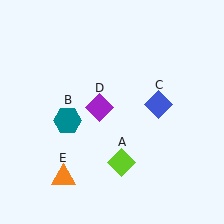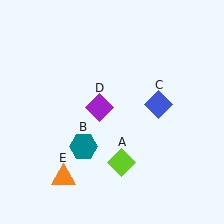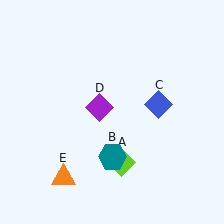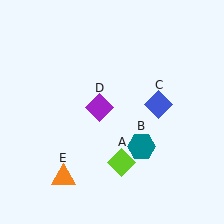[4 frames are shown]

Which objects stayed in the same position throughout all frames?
Lime diamond (object A) and blue diamond (object C) and purple diamond (object D) and orange triangle (object E) remained stationary.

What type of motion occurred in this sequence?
The teal hexagon (object B) rotated counterclockwise around the center of the scene.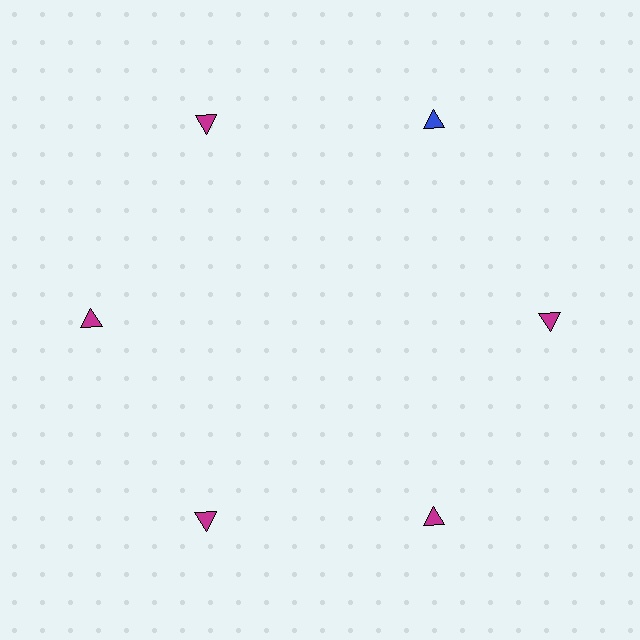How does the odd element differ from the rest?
It has a different color: blue instead of magenta.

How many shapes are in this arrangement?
There are 6 shapes arranged in a ring pattern.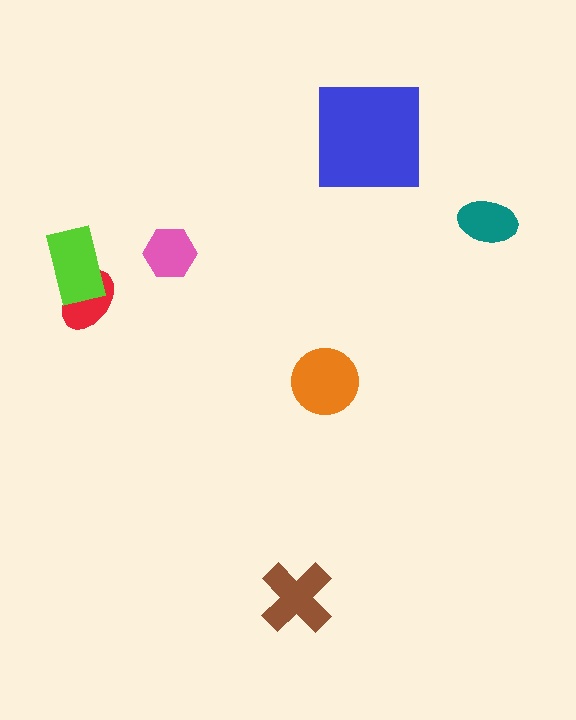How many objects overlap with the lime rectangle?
1 object overlaps with the lime rectangle.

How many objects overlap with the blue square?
0 objects overlap with the blue square.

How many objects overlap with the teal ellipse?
0 objects overlap with the teal ellipse.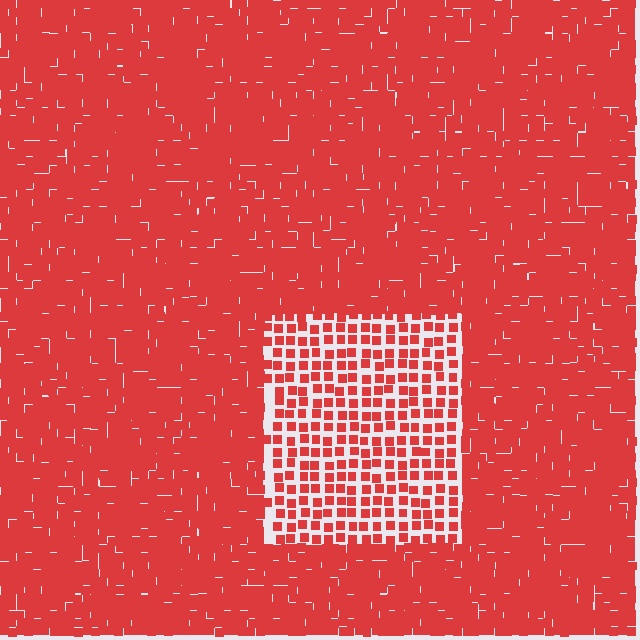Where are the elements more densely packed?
The elements are more densely packed outside the rectangle boundary.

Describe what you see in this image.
The image contains small red elements arranged at two different densities. A rectangle-shaped region is visible where the elements are less densely packed than the surrounding area.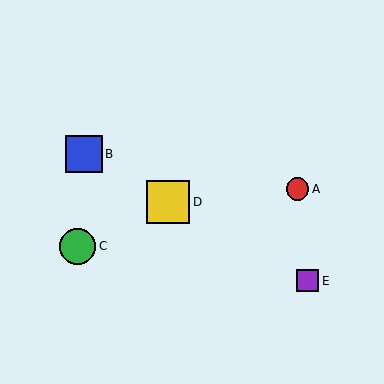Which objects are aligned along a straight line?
Objects B, D, E are aligned along a straight line.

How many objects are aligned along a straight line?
3 objects (B, D, E) are aligned along a straight line.